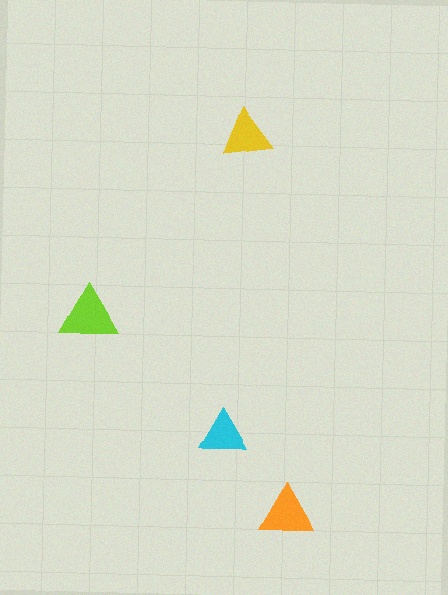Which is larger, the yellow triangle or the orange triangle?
The orange one.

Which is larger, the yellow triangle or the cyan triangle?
The yellow one.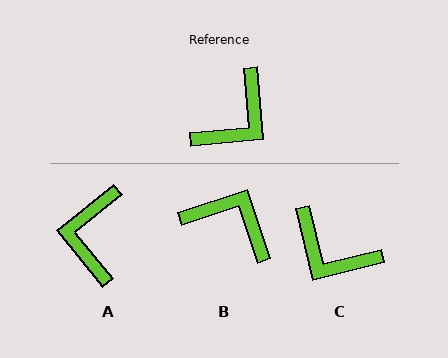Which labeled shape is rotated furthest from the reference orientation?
A, about 147 degrees away.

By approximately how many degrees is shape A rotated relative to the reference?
Approximately 147 degrees clockwise.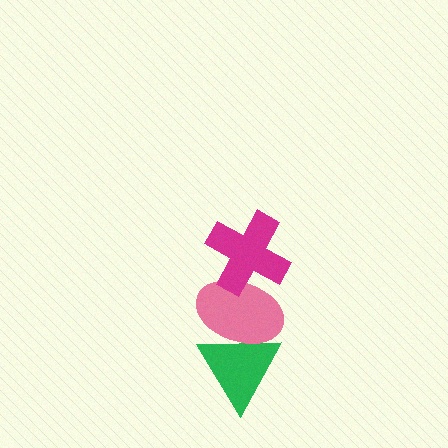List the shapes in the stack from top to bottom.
From top to bottom: the magenta cross, the pink ellipse, the green triangle.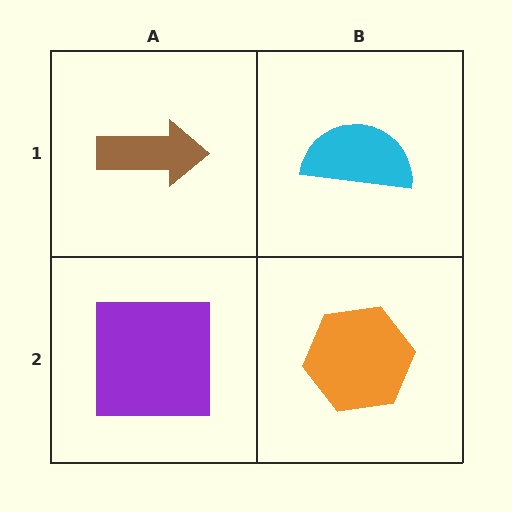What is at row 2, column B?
An orange hexagon.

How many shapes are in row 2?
2 shapes.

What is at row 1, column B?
A cyan semicircle.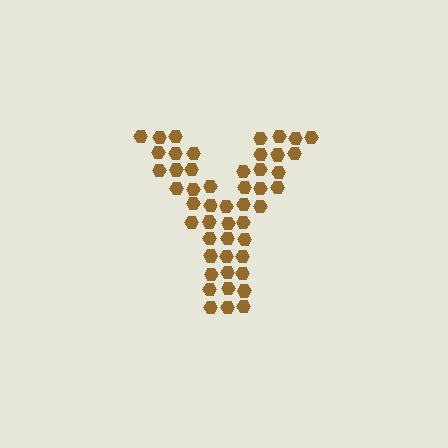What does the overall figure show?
The overall figure shows the letter Y.